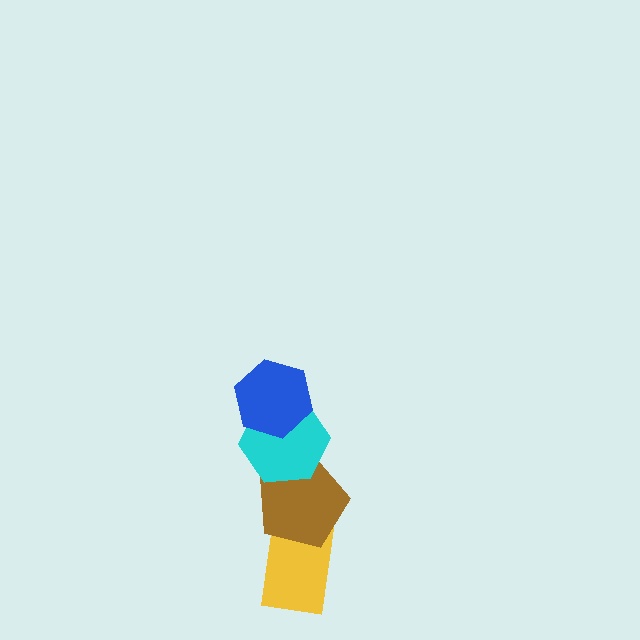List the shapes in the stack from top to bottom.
From top to bottom: the blue hexagon, the cyan hexagon, the brown pentagon, the yellow rectangle.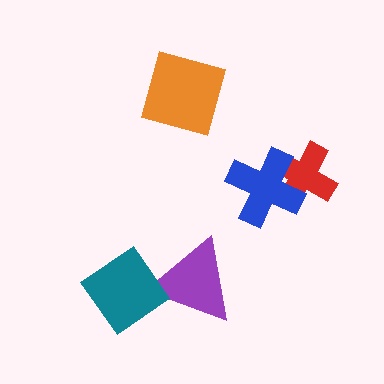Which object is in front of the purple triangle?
The teal diamond is in front of the purple triangle.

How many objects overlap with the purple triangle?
1 object overlaps with the purple triangle.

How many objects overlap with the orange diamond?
0 objects overlap with the orange diamond.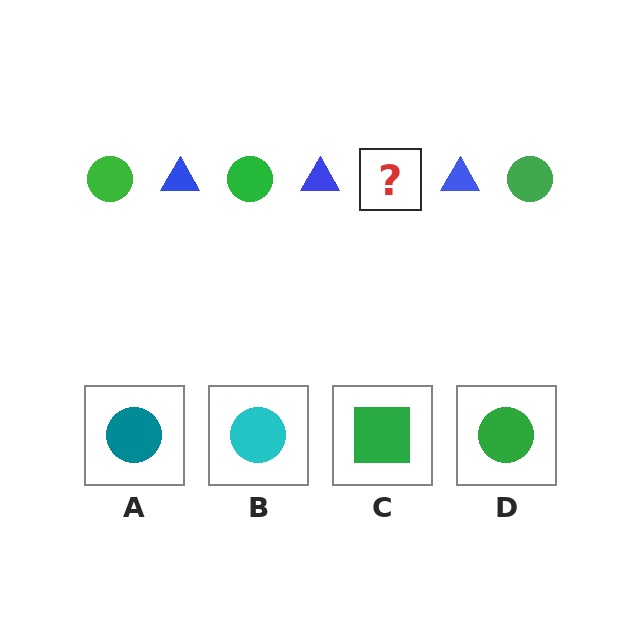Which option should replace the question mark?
Option D.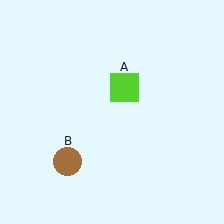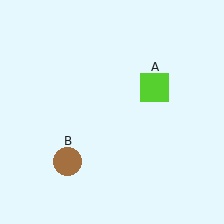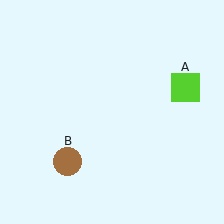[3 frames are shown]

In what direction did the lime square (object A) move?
The lime square (object A) moved right.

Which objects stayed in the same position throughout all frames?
Brown circle (object B) remained stationary.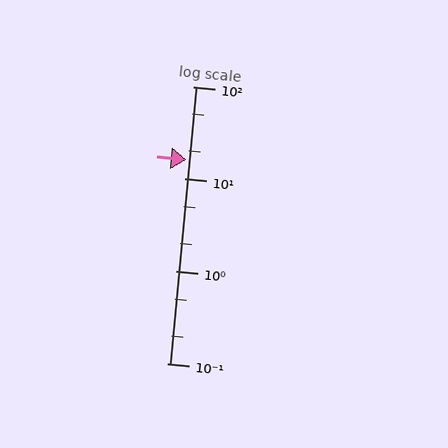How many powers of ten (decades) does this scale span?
The scale spans 3 decades, from 0.1 to 100.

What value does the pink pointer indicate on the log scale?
The pointer indicates approximately 16.